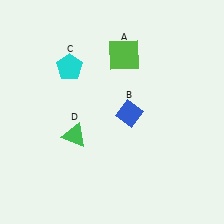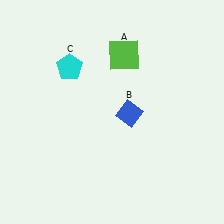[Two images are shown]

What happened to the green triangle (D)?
The green triangle (D) was removed in Image 2. It was in the bottom-left area of Image 1.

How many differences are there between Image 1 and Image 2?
There is 1 difference between the two images.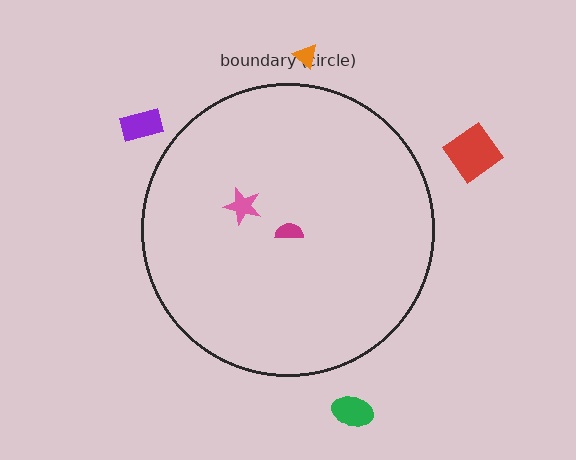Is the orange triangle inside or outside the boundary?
Outside.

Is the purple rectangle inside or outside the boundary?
Outside.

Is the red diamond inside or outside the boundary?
Outside.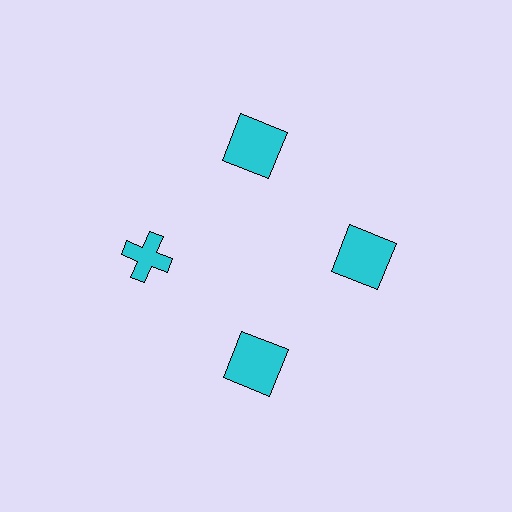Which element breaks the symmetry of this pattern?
The cyan cross at roughly the 9 o'clock position breaks the symmetry. All other shapes are cyan squares.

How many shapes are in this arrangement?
There are 4 shapes arranged in a ring pattern.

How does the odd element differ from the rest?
It has a different shape: cross instead of square.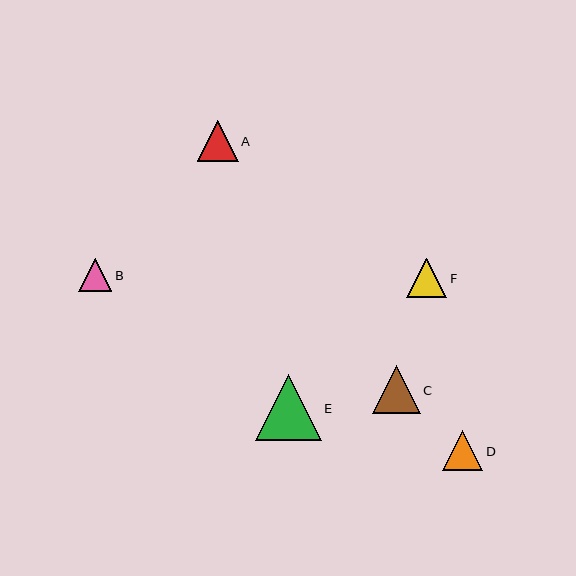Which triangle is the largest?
Triangle E is the largest with a size of approximately 66 pixels.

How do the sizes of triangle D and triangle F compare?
Triangle D and triangle F are approximately the same size.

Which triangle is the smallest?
Triangle B is the smallest with a size of approximately 33 pixels.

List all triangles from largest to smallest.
From largest to smallest: E, C, A, D, F, B.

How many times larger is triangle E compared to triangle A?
Triangle E is approximately 1.6 times the size of triangle A.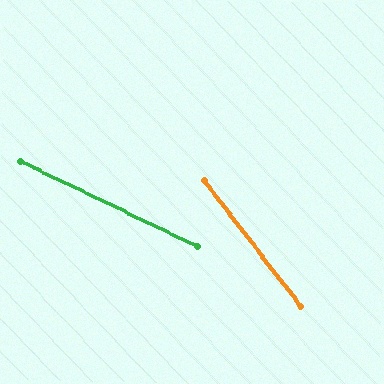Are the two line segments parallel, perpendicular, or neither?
Neither parallel nor perpendicular — they differ by about 27°.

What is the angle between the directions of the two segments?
Approximately 27 degrees.